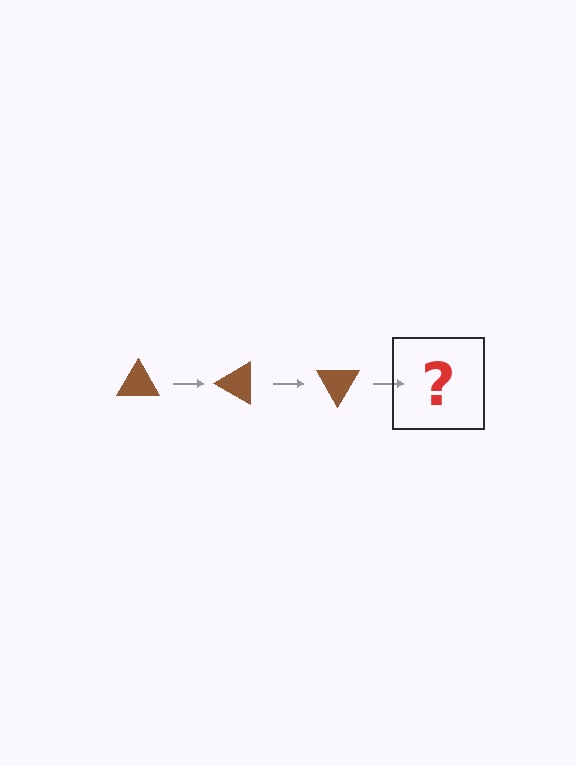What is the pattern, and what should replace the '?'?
The pattern is that the triangle rotates 30 degrees each step. The '?' should be a brown triangle rotated 90 degrees.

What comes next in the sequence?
The next element should be a brown triangle rotated 90 degrees.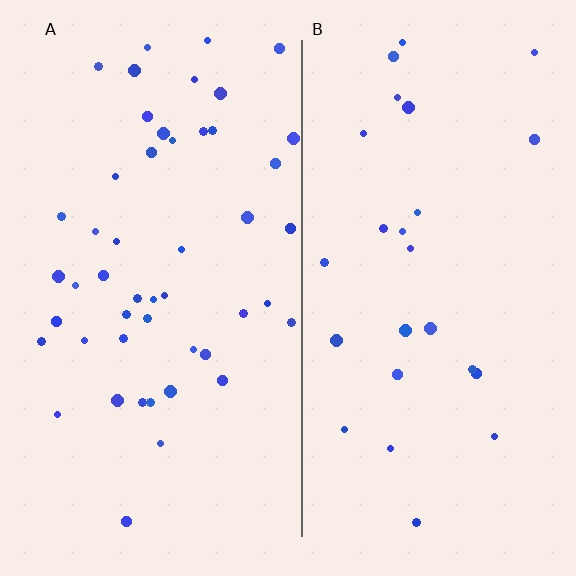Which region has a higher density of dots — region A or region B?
A (the left).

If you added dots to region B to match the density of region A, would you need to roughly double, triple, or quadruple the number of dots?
Approximately double.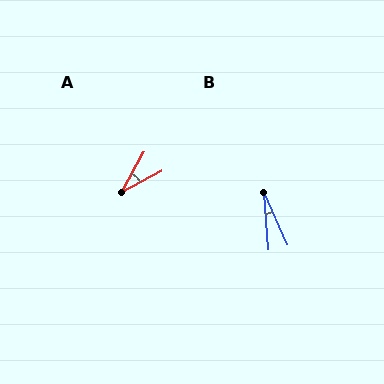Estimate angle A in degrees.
Approximately 33 degrees.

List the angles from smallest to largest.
B (20°), A (33°).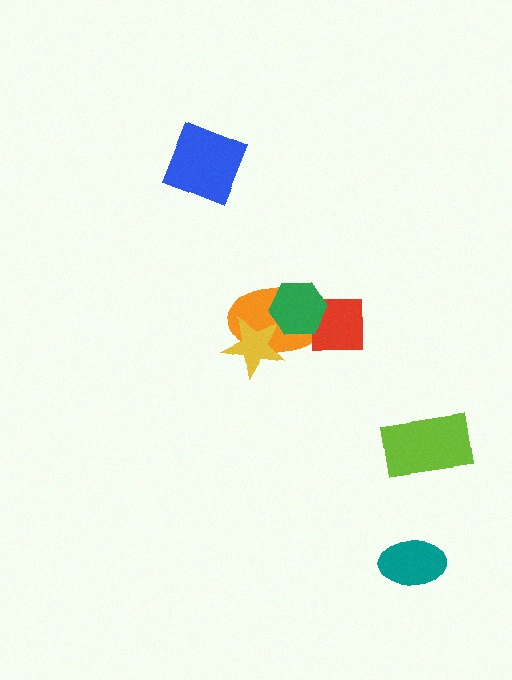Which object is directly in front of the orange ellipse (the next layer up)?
The red square is directly in front of the orange ellipse.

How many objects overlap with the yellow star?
1 object overlaps with the yellow star.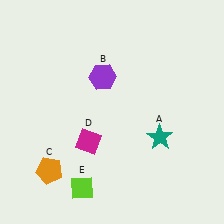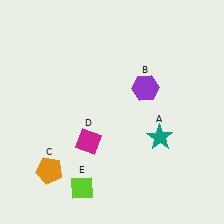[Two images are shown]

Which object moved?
The purple hexagon (B) moved right.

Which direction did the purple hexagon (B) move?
The purple hexagon (B) moved right.